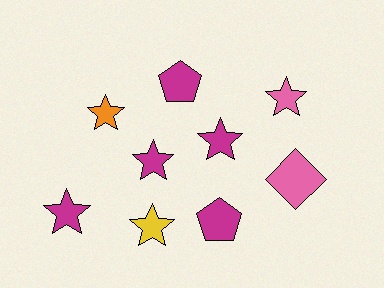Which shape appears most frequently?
Star, with 6 objects.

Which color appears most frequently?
Magenta, with 5 objects.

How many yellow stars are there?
There is 1 yellow star.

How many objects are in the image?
There are 9 objects.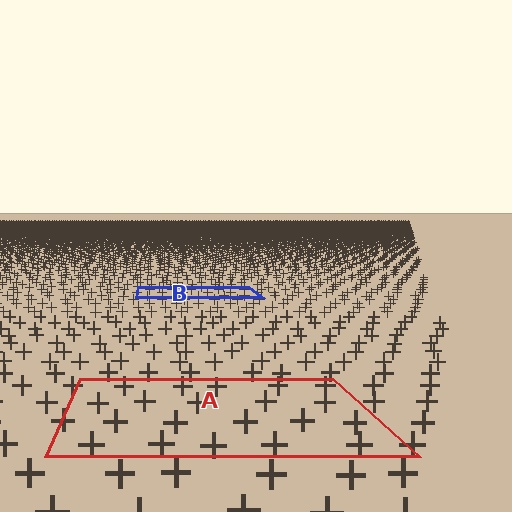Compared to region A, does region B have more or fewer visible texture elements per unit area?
Region B has more texture elements per unit area — they are packed more densely because it is farther away.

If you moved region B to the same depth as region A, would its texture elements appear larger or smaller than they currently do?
They would appear larger. At a closer depth, the same texture elements are projected at a bigger on-screen size.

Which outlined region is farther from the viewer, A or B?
Region B is farther from the viewer — the texture elements inside it appear smaller and more densely packed.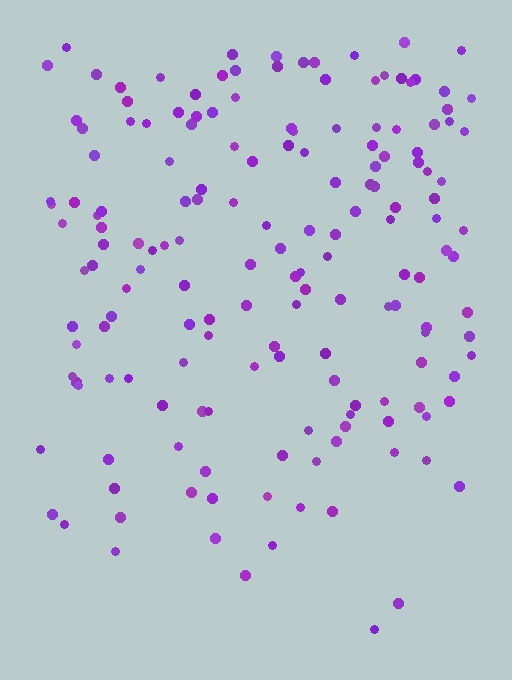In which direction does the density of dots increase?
From bottom to top, with the top side densest.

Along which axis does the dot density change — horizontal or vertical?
Vertical.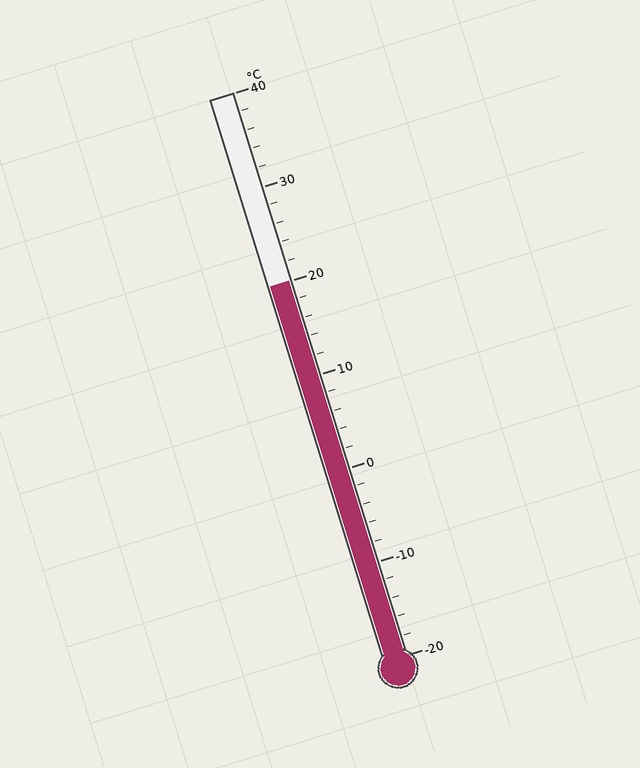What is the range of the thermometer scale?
The thermometer scale ranges from -20°C to 40°C.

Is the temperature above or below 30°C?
The temperature is below 30°C.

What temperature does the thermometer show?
The thermometer shows approximately 20°C.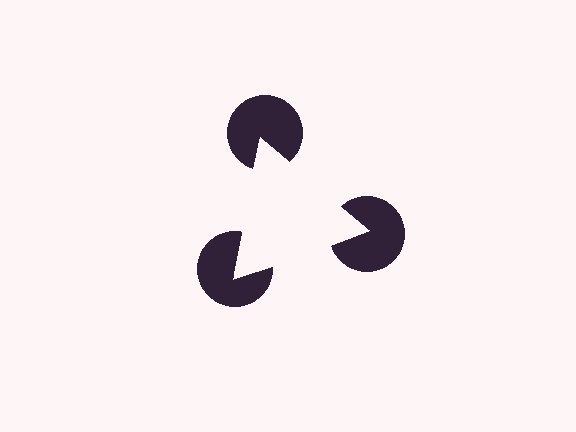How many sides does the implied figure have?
3 sides.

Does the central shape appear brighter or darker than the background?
It typically appears slightly brighter than the background, even though no actual brightness change is drawn.